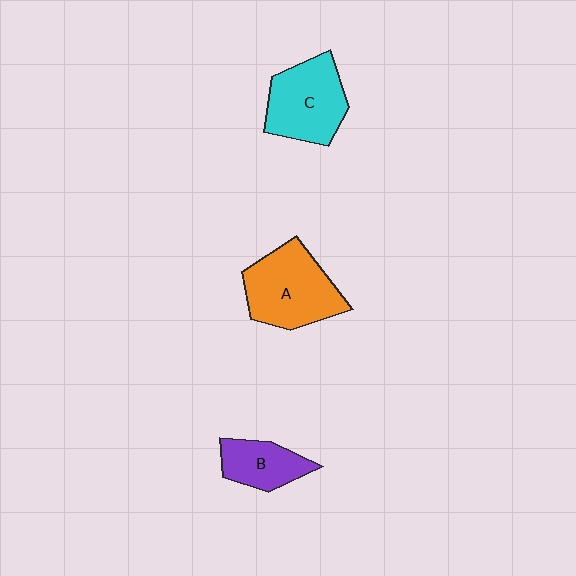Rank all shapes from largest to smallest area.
From largest to smallest: A (orange), C (cyan), B (purple).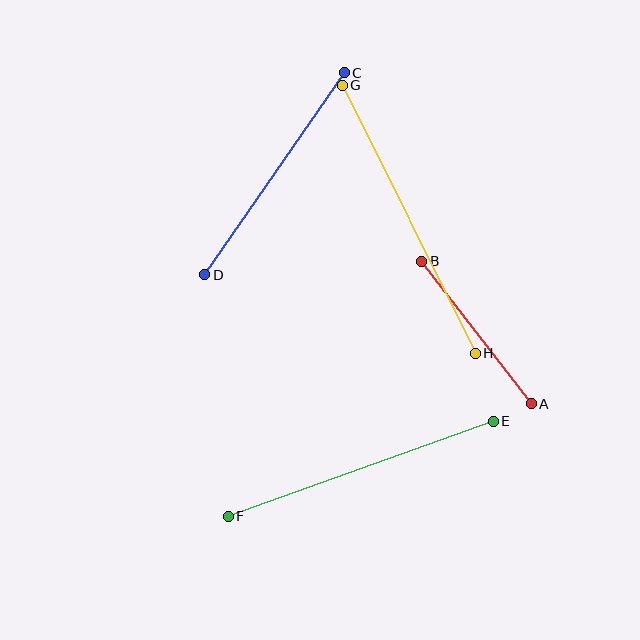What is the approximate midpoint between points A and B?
The midpoint is at approximately (476, 332) pixels.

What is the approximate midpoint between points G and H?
The midpoint is at approximately (409, 219) pixels.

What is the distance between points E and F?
The distance is approximately 282 pixels.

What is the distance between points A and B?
The distance is approximately 179 pixels.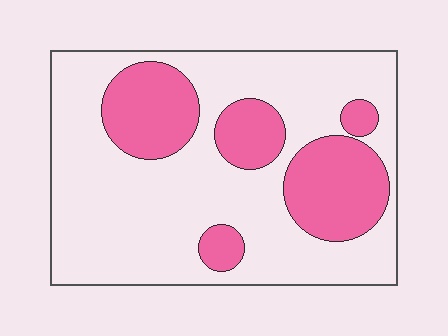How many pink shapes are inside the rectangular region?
5.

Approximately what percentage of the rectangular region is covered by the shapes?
Approximately 30%.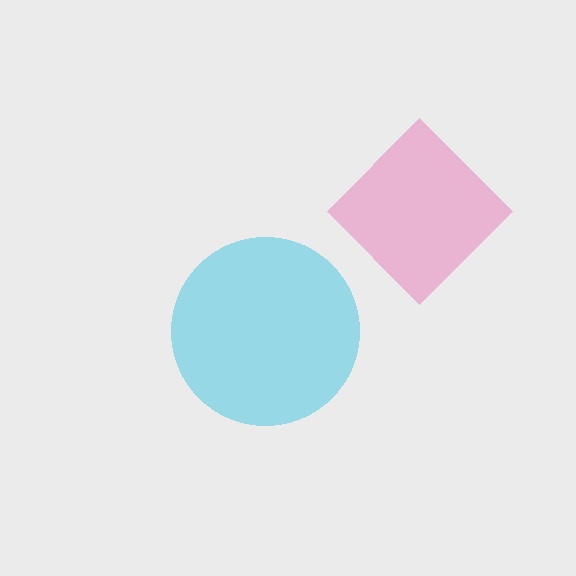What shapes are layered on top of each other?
The layered shapes are: a pink diamond, a cyan circle.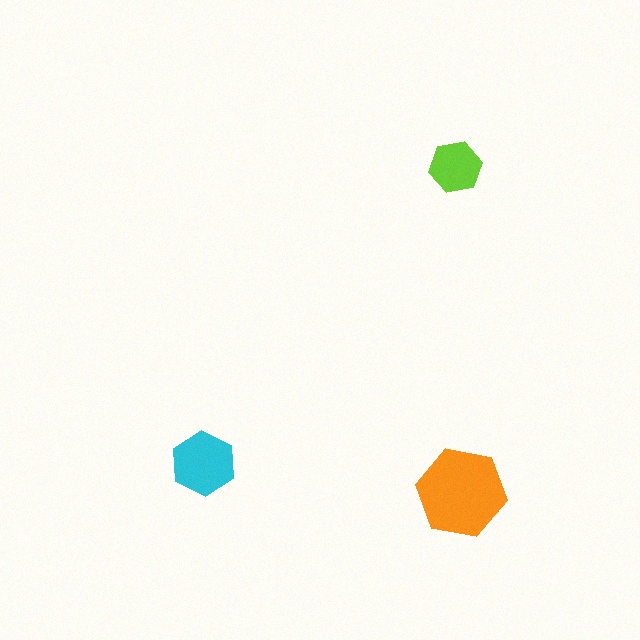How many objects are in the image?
There are 3 objects in the image.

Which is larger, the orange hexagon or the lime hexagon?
The orange one.